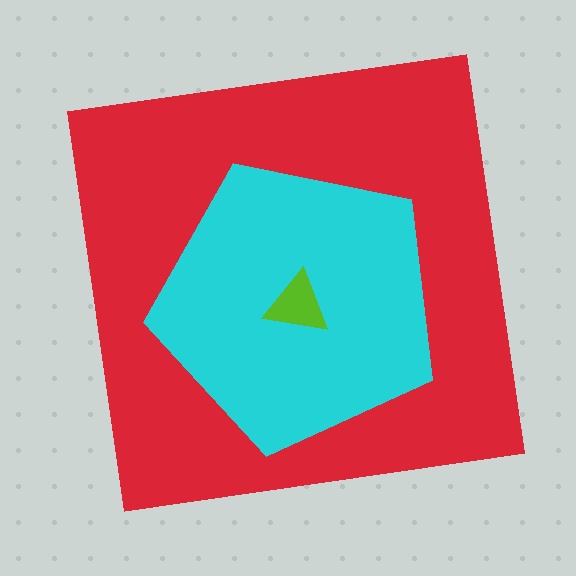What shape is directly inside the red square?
The cyan pentagon.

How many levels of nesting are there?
3.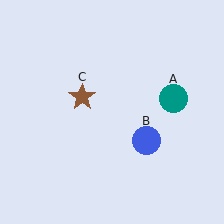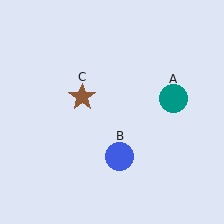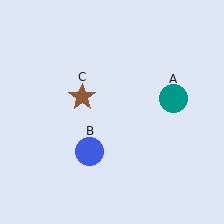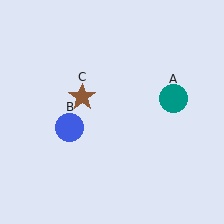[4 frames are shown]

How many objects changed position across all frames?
1 object changed position: blue circle (object B).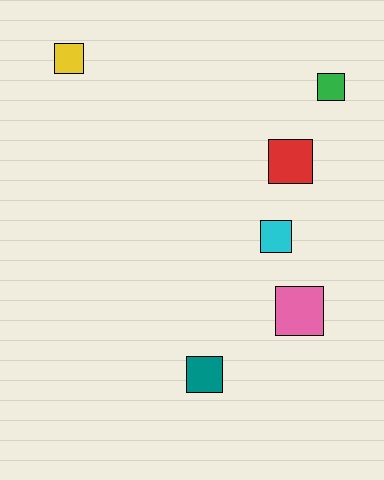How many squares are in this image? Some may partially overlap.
There are 6 squares.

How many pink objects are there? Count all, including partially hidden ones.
There is 1 pink object.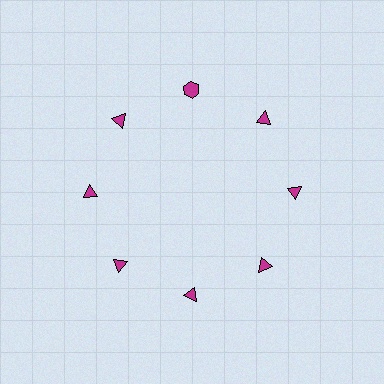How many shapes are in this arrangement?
There are 8 shapes arranged in a ring pattern.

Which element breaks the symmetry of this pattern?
The magenta hexagon at roughly the 12 o'clock position breaks the symmetry. All other shapes are magenta triangles.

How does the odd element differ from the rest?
It has a different shape: hexagon instead of triangle.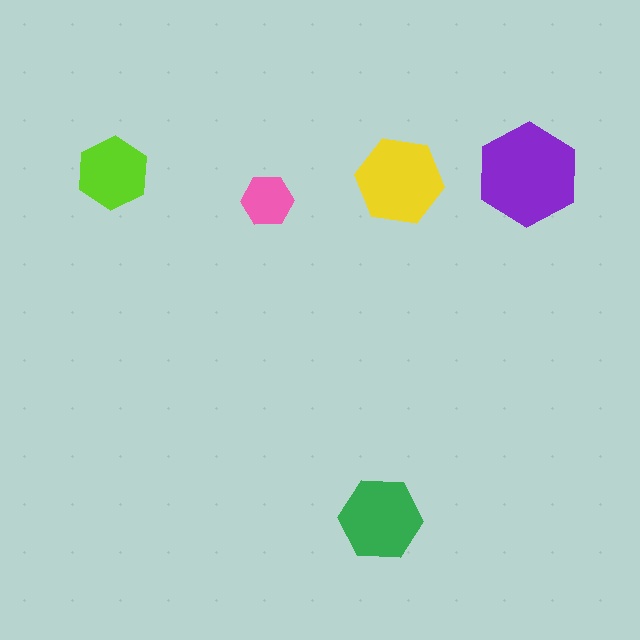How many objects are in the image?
There are 5 objects in the image.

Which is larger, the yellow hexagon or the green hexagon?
The yellow one.